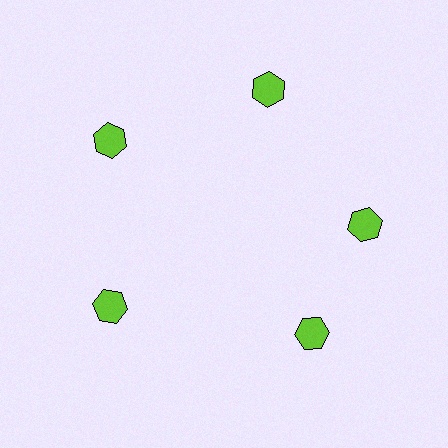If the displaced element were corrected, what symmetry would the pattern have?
It would have 5-fold rotational symmetry — the pattern would map onto itself every 72 degrees.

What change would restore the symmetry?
The symmetry would be restored by rotating it back into even spacing with its neighbors so that all 5 hexagons sit at equal angles and equal distance from the center.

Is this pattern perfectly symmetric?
No. The 5 lime hexagons are arranged in a ring, but one element near the 5 o'clock position is rotated out of alignment along the ring, breaking the 5-fold rotational symmetry.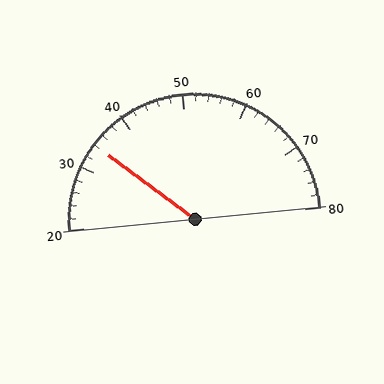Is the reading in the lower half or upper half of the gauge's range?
The reading is in the lower half of the range (20 to 80).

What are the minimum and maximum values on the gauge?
The gauge ranges from 20 to 80.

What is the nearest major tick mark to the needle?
The nearest major tick mark is 30.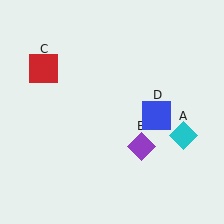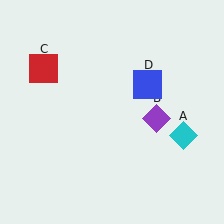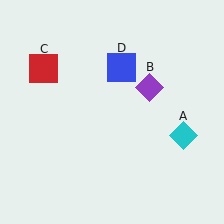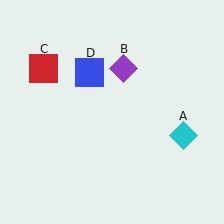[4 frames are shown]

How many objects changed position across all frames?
2 objects changed position: purple diamond (object B), blue square (object D).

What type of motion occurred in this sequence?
The purple diamond (object B), blue square (object D) rotated counterclockwise around the center of the scene.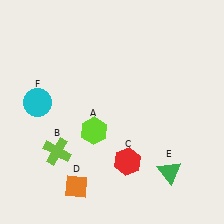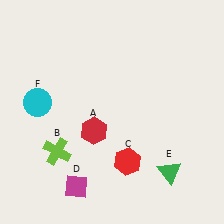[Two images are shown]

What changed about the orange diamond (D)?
In Image 1, D is orange. In Image 2, it changed to magenta.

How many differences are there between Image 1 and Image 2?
There are 2 differences between the two images.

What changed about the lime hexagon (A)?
In Image 1, A is lime. In Image 2, it changed to red.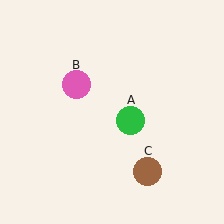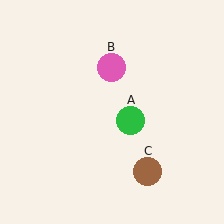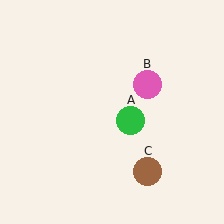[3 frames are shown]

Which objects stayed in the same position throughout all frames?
Green circle (object A) and brown circle (object C) remained stationary.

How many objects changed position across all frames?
1 object changed position: pink circle (object B).